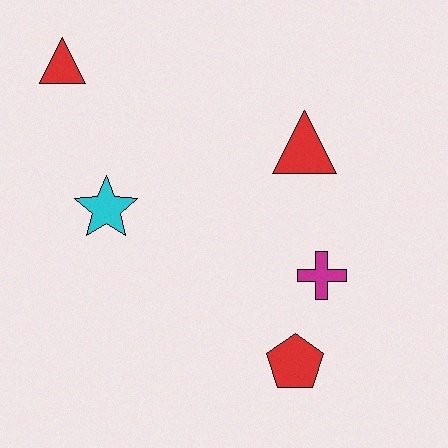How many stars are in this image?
There is 1 star.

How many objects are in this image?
There are 5 objects.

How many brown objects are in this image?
There are no brown objects.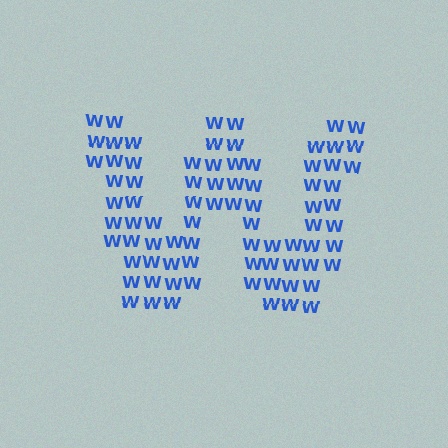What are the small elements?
The small elements are letter W's.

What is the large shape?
The large shape is the letter W.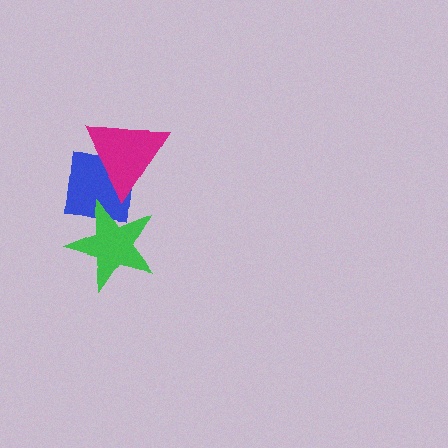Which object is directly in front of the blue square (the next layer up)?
The green star is directly in front of the blue square.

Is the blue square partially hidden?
Yes, it is partially covered by another shape.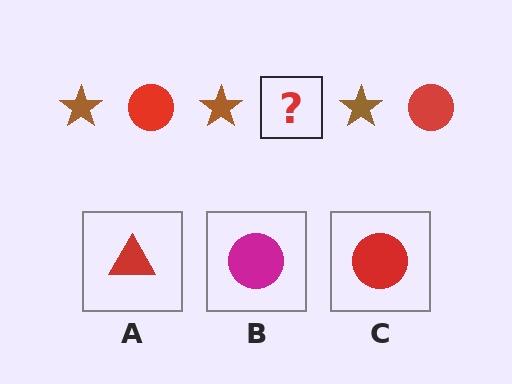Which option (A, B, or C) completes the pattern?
C.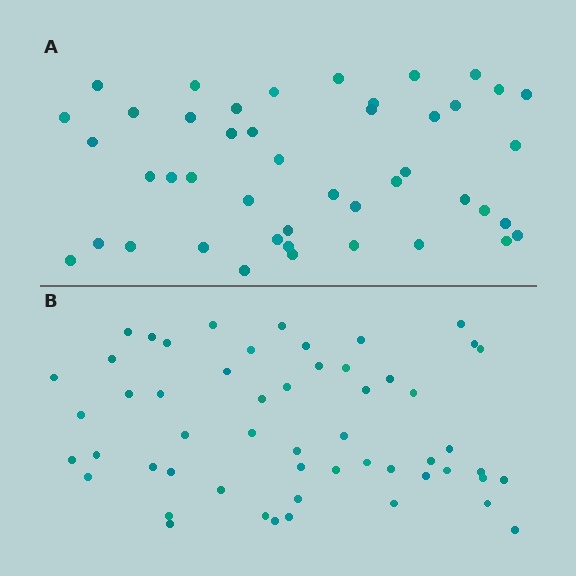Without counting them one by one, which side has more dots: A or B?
Region B (the bottom region) has more dots.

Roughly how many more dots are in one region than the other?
Region B has roughly 8 or so more dots than region A.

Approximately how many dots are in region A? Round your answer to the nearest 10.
About 40 dots. (The exact count is 45, which rounds to 40.)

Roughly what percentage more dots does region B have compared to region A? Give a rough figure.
About 20% more.